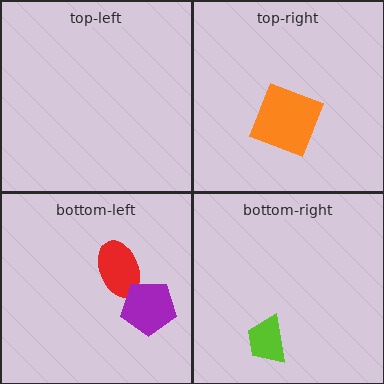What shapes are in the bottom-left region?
The red ellipse, the purple pentagon.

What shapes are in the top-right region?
The orange square.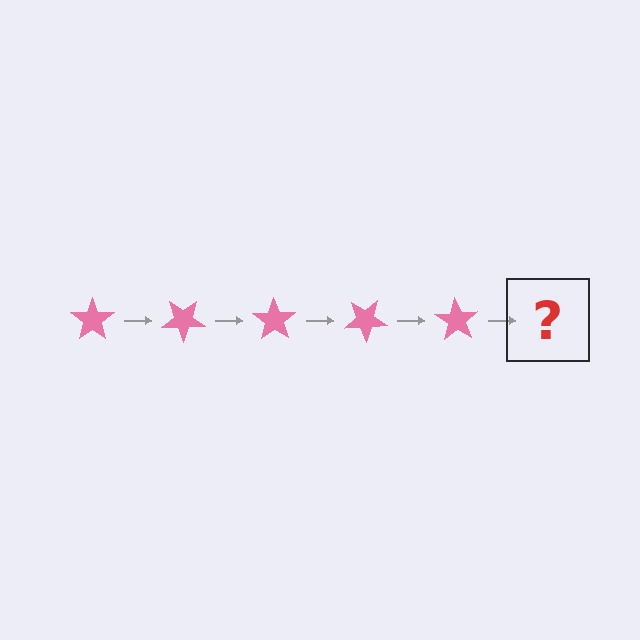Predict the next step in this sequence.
The next step is a pink star rotated 175 degrees.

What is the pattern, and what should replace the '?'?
The pattern is that the star rotates 35 degrees each step. The '?' should be a pink star rotated 175 degrees.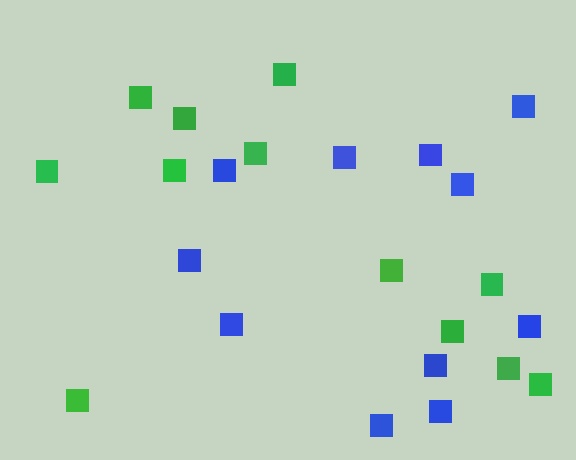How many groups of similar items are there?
There are 2 groups: one group of blue squares (11) and one group of green squares (12).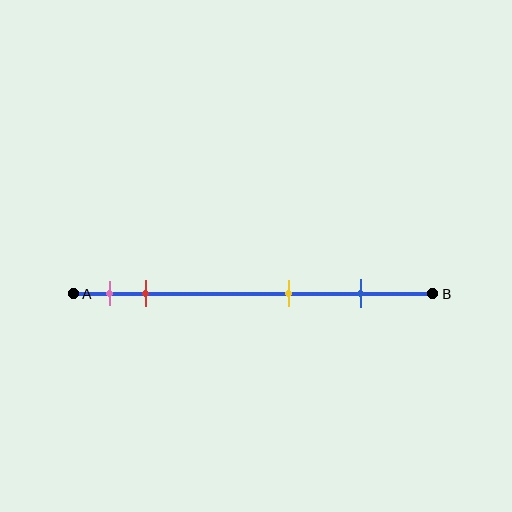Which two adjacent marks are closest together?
The pink and red marks are the closest adjacent pair.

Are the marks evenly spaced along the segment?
No, the marks are not evenly spaced.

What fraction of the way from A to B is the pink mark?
The pink mark is approximately 10% (0.1) of the way from A to B.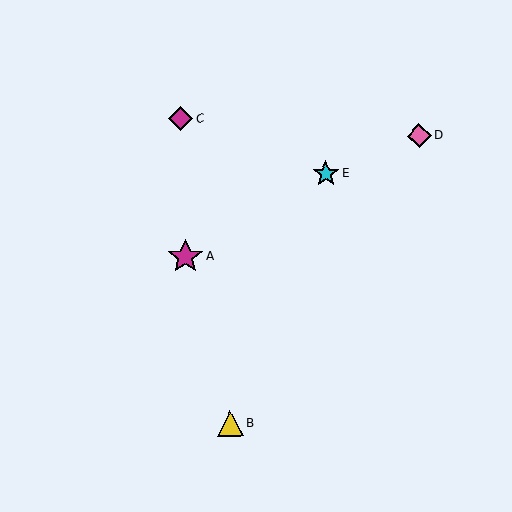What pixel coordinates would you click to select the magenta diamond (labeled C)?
Click at (181, 119) to select the magenta diamond C.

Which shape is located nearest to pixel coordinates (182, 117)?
The magenta diamond (labeled C) at (181, 119) is nearest to that location.